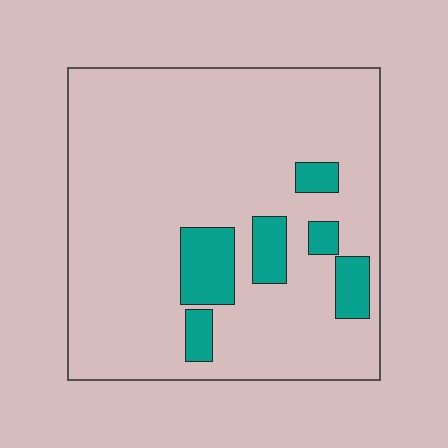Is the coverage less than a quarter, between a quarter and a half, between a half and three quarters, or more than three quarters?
Less than a quarter.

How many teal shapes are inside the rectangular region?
6.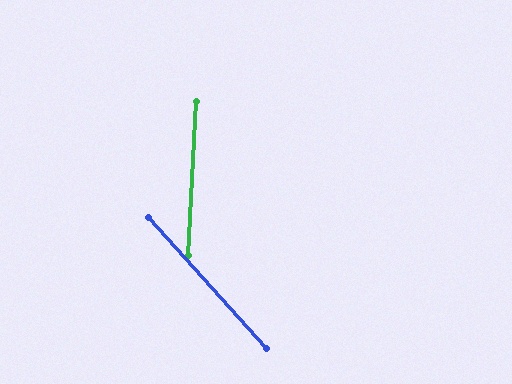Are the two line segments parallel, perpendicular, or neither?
Neither parallel nor perpendicular — they differ by about 45°.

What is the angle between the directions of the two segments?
Approximately 45 degrees.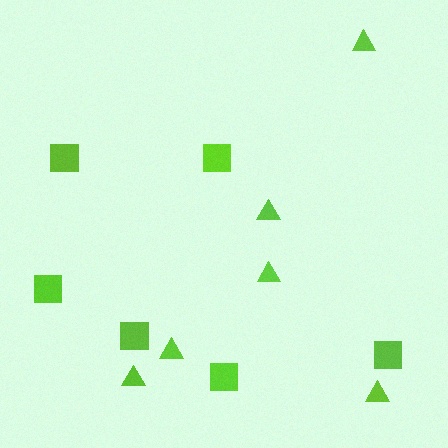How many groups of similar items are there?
There are 2 groups: one group of triangles (6) and one group of squares (6).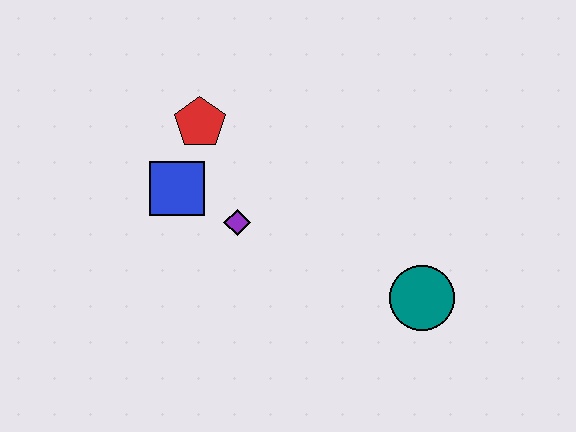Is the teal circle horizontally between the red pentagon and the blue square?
No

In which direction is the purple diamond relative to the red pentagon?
The purple diamond is below the red pentagon.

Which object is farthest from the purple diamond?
The teal circle is farthest from the purple diamond.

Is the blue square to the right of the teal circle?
No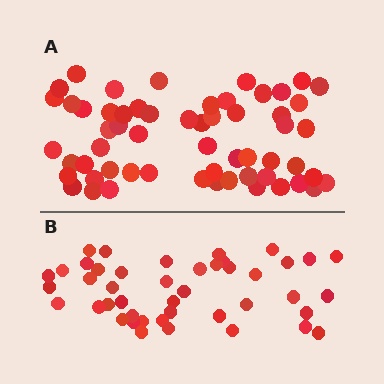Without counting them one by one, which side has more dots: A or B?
Region A (the top region) has more dots.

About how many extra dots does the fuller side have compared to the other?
Region A has approximately 15 more dots than region B.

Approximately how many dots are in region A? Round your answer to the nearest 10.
About 60 dots. (The exact count is 58, which rounds to 60.)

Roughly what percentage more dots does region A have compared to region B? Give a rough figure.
About 30% more.